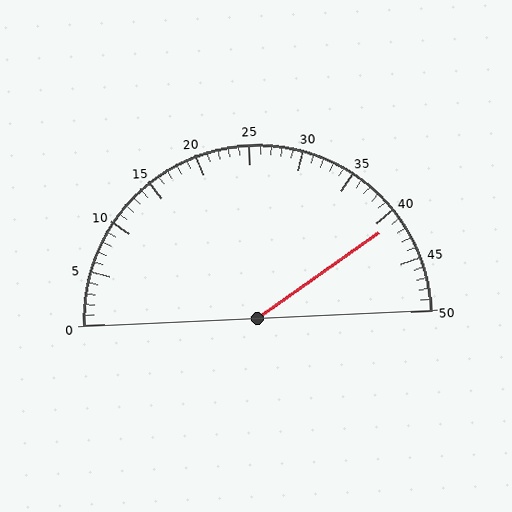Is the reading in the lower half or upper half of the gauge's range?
The reading is in the upper half of the range (0 to 50).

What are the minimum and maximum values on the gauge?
The gauge ranges from 0 to 50.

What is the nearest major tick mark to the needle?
The nearest major tick mark is 40.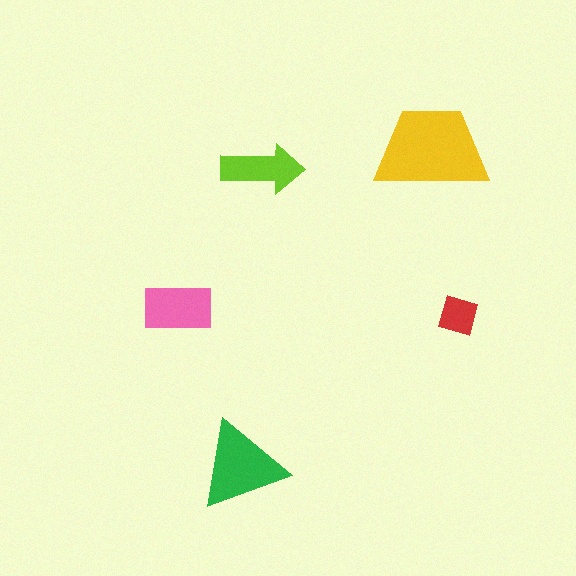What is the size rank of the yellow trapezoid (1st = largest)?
1st.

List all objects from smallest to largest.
The red square, the lime arrow, the pink rectangle, the green triangle, the yellow trapezoid.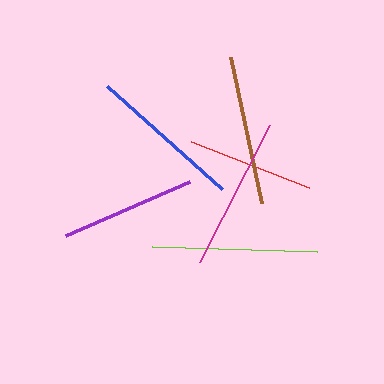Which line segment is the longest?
The lime line is the longest at approximately 166 pixels.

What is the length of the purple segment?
The purple segment is approximately 136 pixels long.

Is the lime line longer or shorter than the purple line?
The lime line is longer than the purple line.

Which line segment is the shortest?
The red line is the shortest at approximately 127 pixels.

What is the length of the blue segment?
The blue segment is approximately 155 pixels long.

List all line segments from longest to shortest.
From longest to shortest: lime, blue, magenta, brown, purple, red.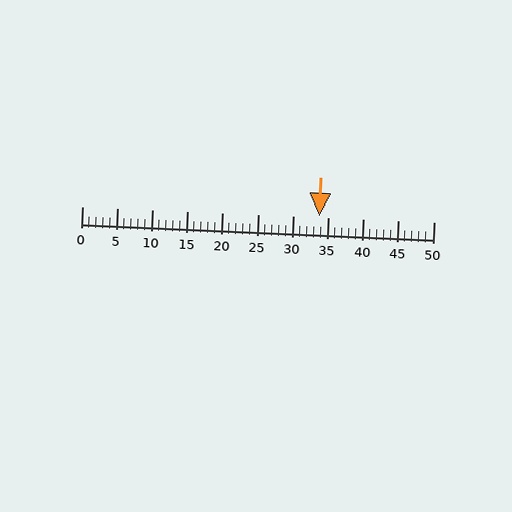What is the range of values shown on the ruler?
The ruler shows values from 0 to 50.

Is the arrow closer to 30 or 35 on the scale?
The arrow is closer to 35.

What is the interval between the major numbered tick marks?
The major tick marks are spaced 5 units apart.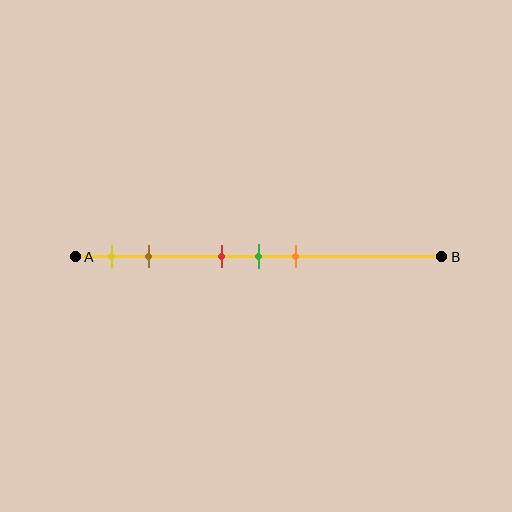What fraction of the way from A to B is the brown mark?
The brown mark is approximately 20% (0.2) of the way from A to B.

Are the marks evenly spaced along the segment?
No, the marks are not evenly spaced.